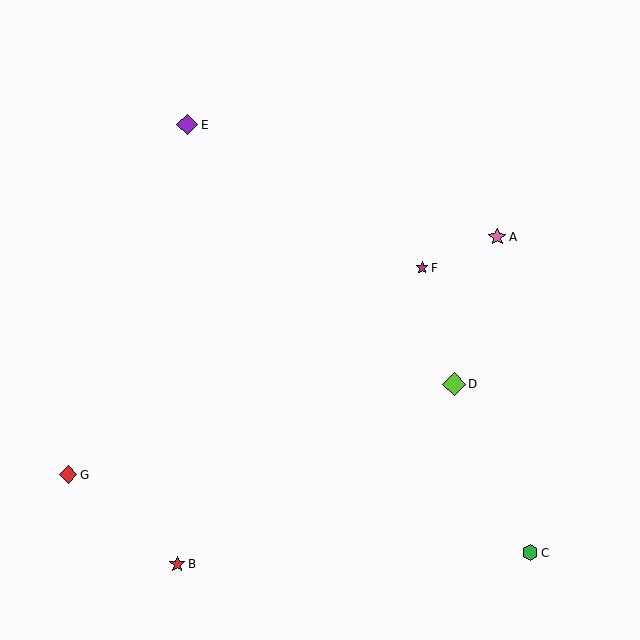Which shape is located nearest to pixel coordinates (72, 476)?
The red diamond (labeled G) at (68, 475) is nearest to that location.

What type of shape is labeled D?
Shape D is a lime diamond.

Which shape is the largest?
The lime diamond (labeled D) is the largest.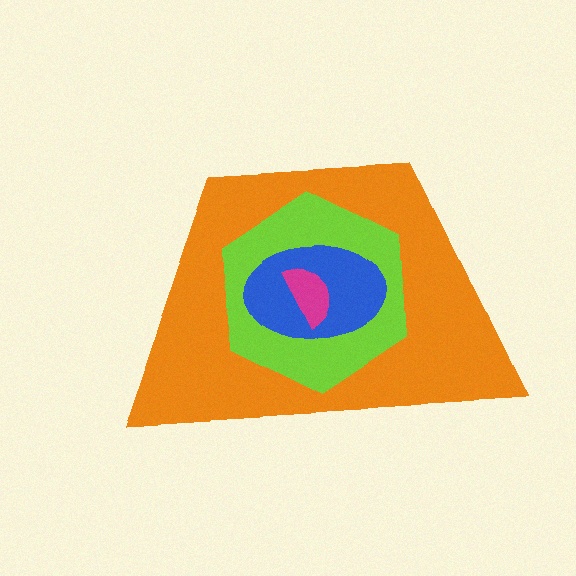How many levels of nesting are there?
4.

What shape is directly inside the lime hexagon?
The blue ellipse.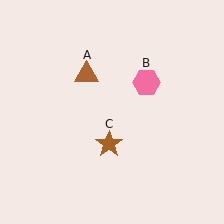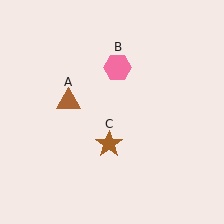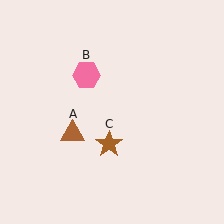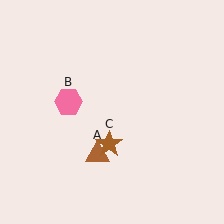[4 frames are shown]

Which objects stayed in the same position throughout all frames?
Brown star (object C) remained stationary.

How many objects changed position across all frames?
2 objects changed position: brown triangle (object A), pink hexagon (object B).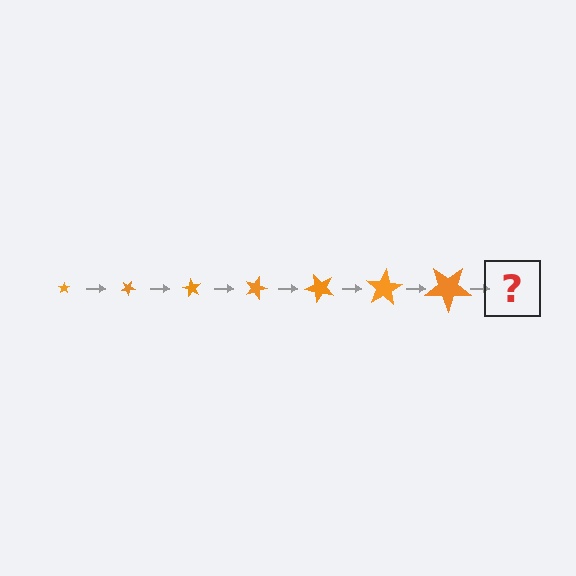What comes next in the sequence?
The next element should be a star, larger than the previous one and rotated 210 degrees from the start.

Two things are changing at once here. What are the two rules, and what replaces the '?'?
The two rules are that the star grows larger each step and it rotates 30 degrees each step. The '?' should be a star, larger than the previous one and rotated 210 degrees from the start.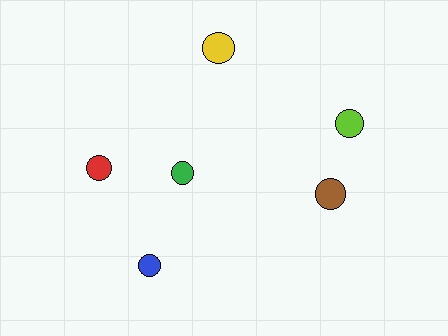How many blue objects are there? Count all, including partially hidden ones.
There is 1 blue object.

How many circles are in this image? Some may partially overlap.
There are 6 circles.